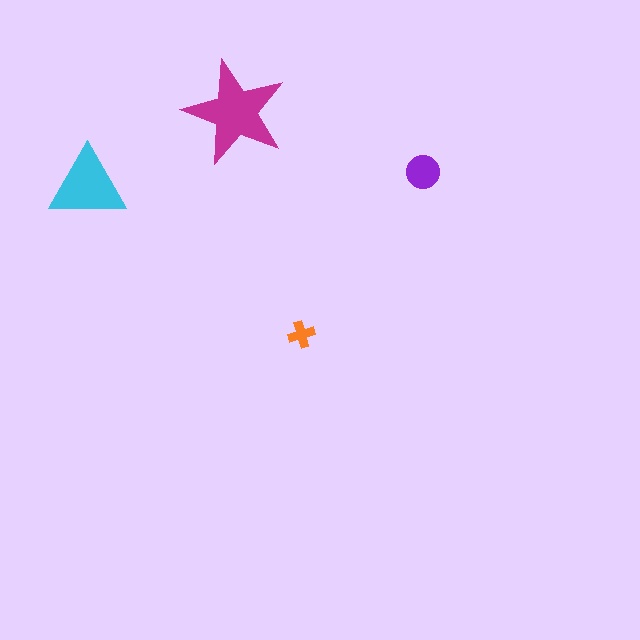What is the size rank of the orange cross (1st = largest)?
4th.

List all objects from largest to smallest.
The magenta star, the cyan triangle, the purple circle, the orange cross.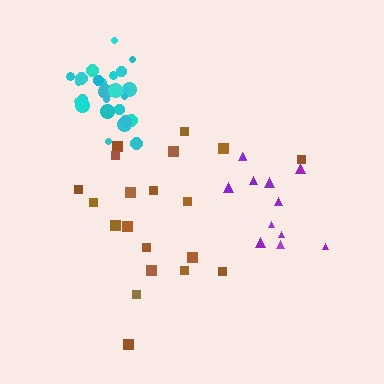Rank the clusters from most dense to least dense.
cyan, purple, brown.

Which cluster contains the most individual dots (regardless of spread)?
Cyan (27).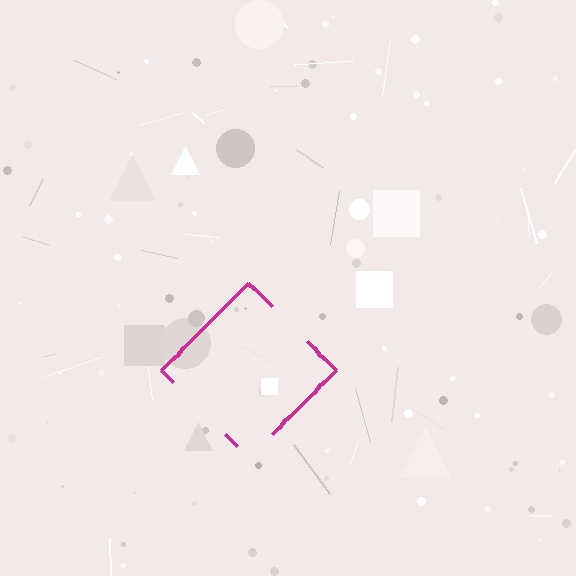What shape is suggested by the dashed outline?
The dashed outline suggests a diamond.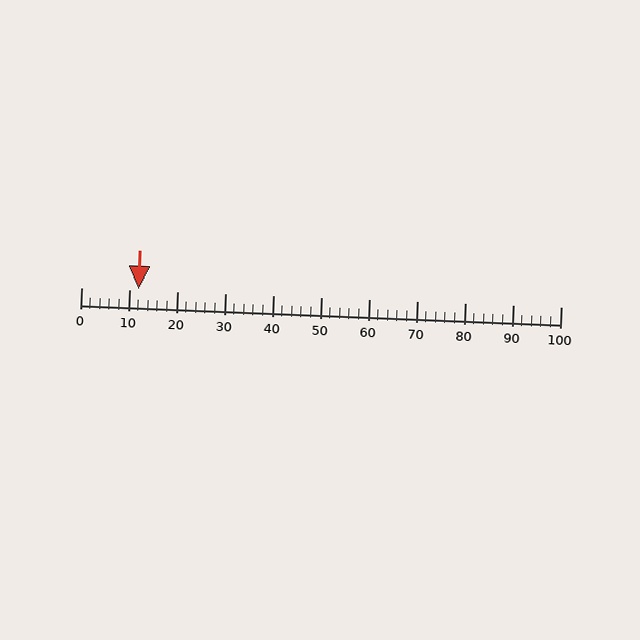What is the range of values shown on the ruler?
The ruler shows values from 0 to 100.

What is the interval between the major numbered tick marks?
The major tick marks are spaced 10 units apart.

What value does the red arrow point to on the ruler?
The red arrow points to approximately 12.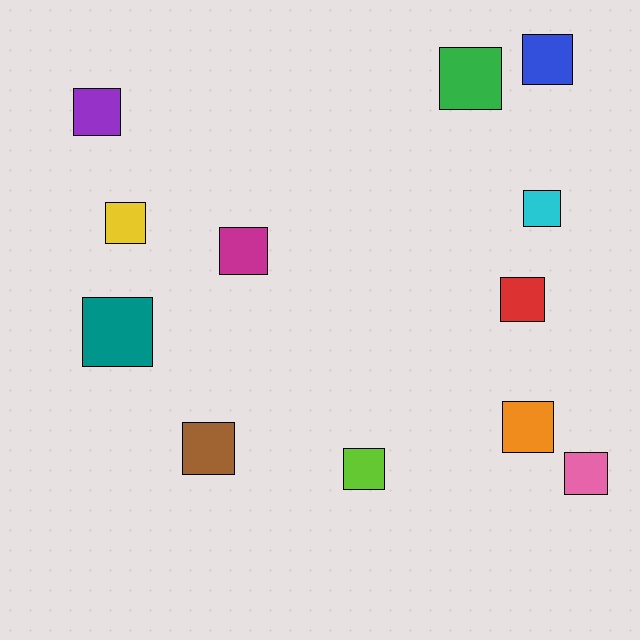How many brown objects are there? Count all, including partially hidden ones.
There is 1 brown object.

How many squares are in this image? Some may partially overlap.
There are 12 squares.